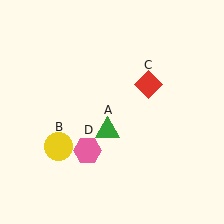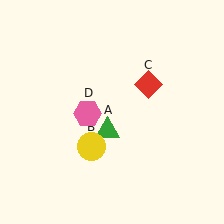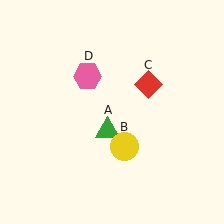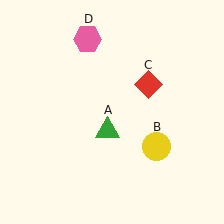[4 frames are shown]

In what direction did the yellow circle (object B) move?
The yellow circle (object B) moved right.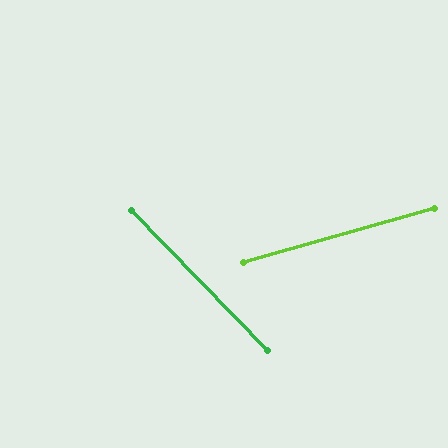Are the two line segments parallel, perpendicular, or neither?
Neither parallel nor perpendicular — they differ by about 62°.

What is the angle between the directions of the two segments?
Approximately 62 degrees.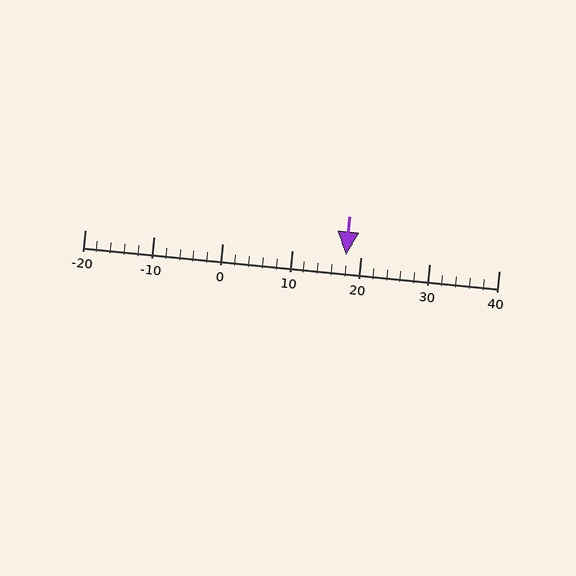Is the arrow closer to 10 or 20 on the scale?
The arrow is closer to 20.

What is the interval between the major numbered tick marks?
The major tick marks are spaced 10 units apart.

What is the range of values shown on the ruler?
The ruler shows values from -20 to 40.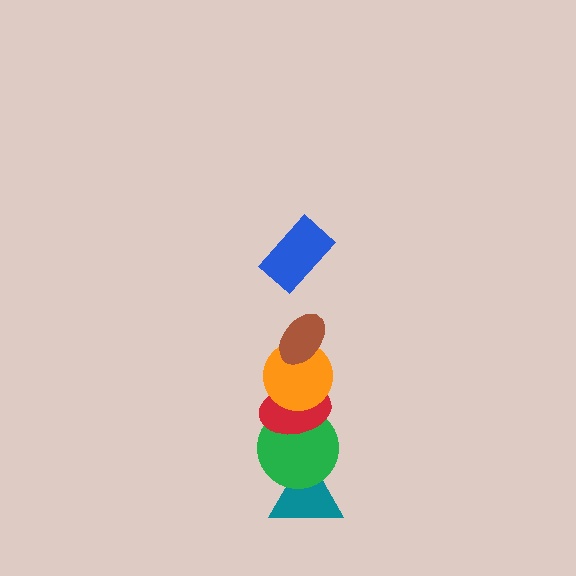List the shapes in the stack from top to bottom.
From top to bottom: the blue rectangle, the brown ellipse, the orange circle, the red ellipse, the green circle, the teal triangle.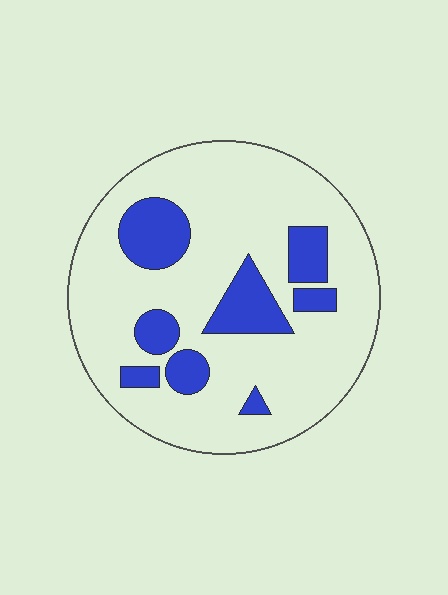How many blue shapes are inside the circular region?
8.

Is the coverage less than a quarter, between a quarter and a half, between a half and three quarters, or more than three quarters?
Less than a quarter.